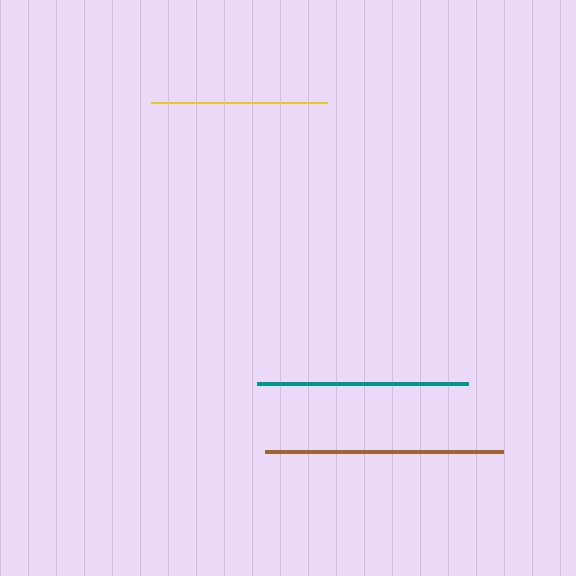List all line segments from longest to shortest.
From longest to shortest: brown, teal, yellow.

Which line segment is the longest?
The brown line is the longest at approximately 238 pixels.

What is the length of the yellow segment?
The yellow segment is approximately 176 pixels long.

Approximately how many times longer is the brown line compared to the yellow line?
The brown line is approximately 1.4 times the length of the yellow line.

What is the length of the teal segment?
The teal segment is approximately 212 pixels long.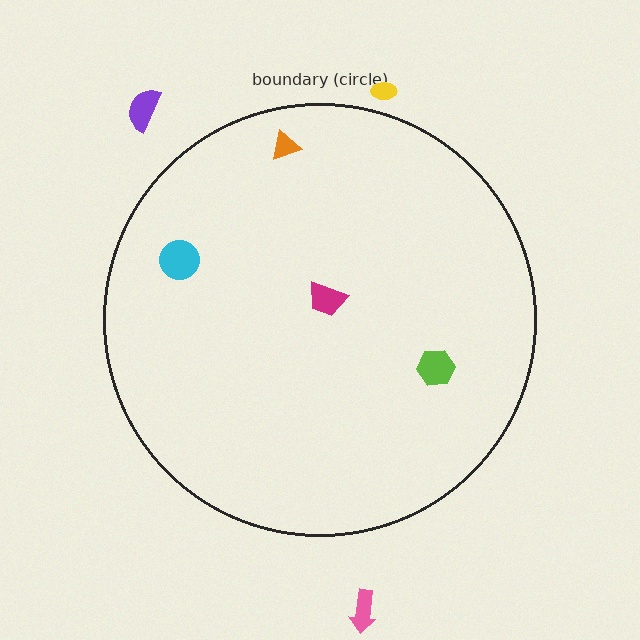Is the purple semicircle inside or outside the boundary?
Outside.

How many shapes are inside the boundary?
4 inside, 3 outside.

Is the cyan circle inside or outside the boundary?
Inside.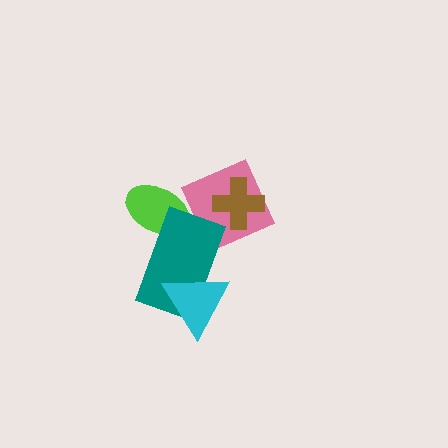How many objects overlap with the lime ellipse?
2 objects overlap with the lime ellipse.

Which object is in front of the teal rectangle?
The cyan triangle is in front of the teal rectangle.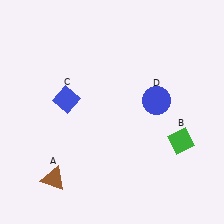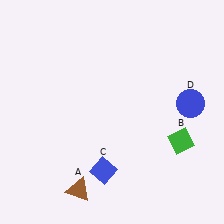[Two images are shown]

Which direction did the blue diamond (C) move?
The blue diamond (C) moved down.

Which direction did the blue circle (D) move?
The blue circle (D) moved right.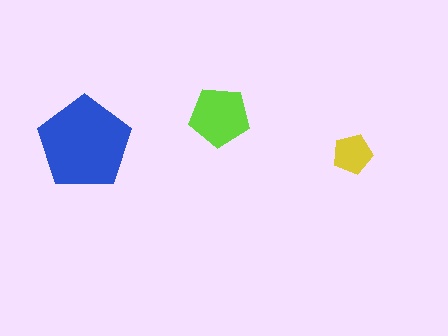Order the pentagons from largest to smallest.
the blue one, the lime one, the yellow one.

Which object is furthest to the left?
The blue pentagon is leftmost.